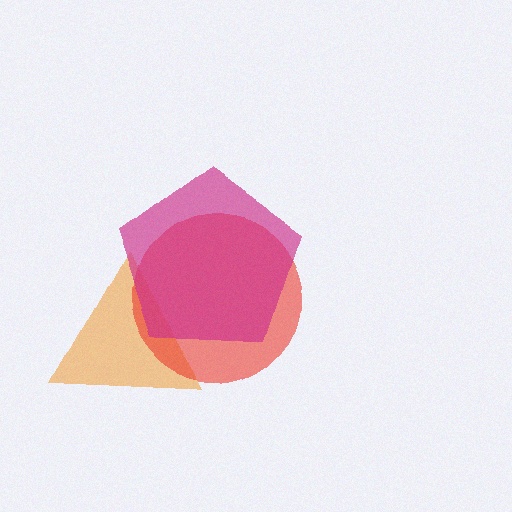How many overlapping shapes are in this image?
There are 3 overlapping shapes in the image.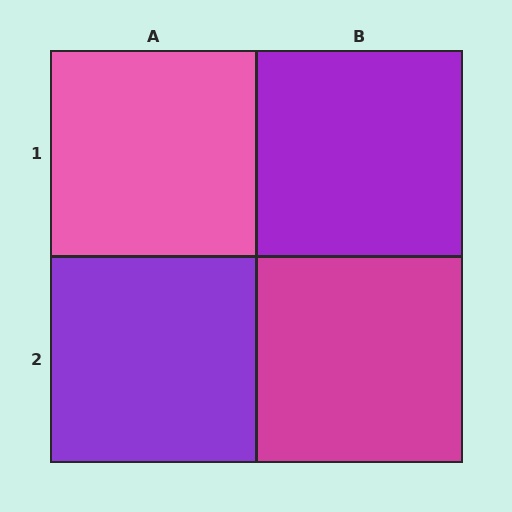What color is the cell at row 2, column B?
Magenta.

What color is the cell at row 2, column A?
Purple.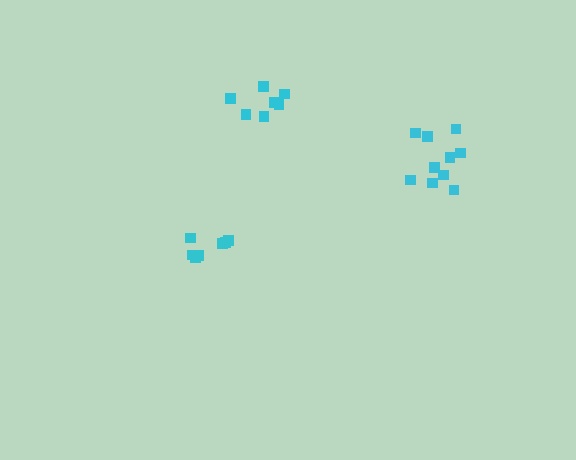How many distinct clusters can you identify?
There are 3 distinct clusters.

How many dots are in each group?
Group 1: 10 dots, Group 2: 7 dots, Group 3: 7 dots (24 total).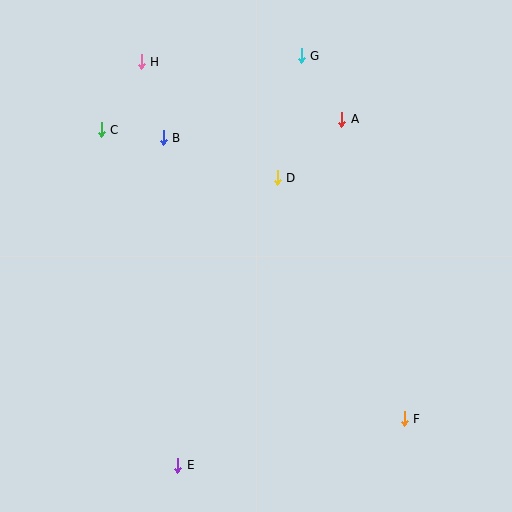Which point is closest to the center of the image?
Point D at (277, 178) is closest to the center.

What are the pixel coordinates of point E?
Point E is at (178, 465).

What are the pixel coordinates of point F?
Point F is at (404, 419).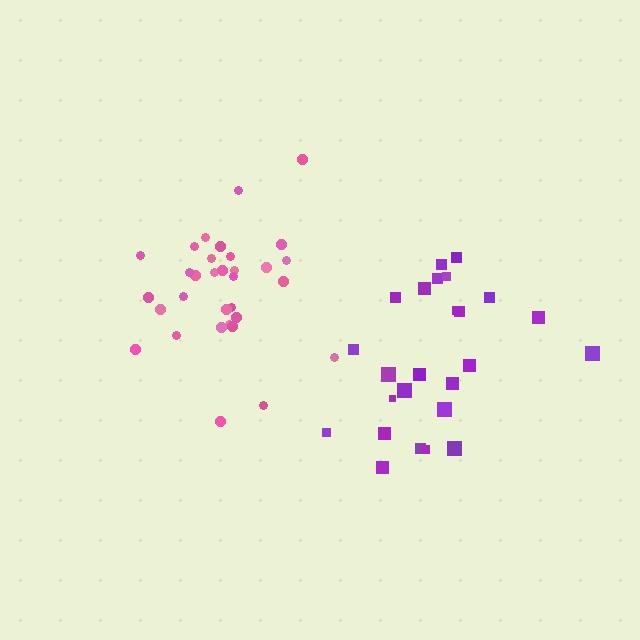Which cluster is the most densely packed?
Pink.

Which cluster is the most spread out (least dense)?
Purple.